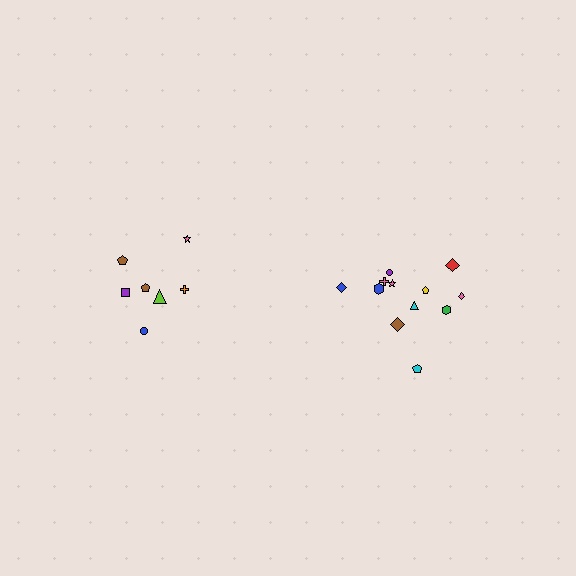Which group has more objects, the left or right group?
The right group.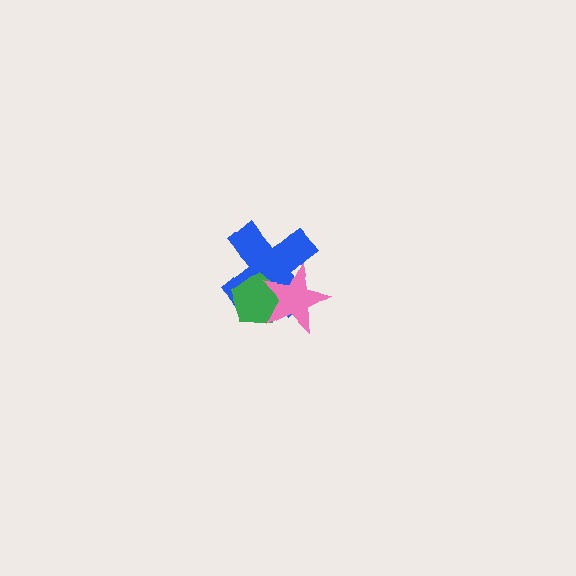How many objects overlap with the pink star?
2 objects overlap with the pink star.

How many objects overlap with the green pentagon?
2 objects overlap with the green pentagon.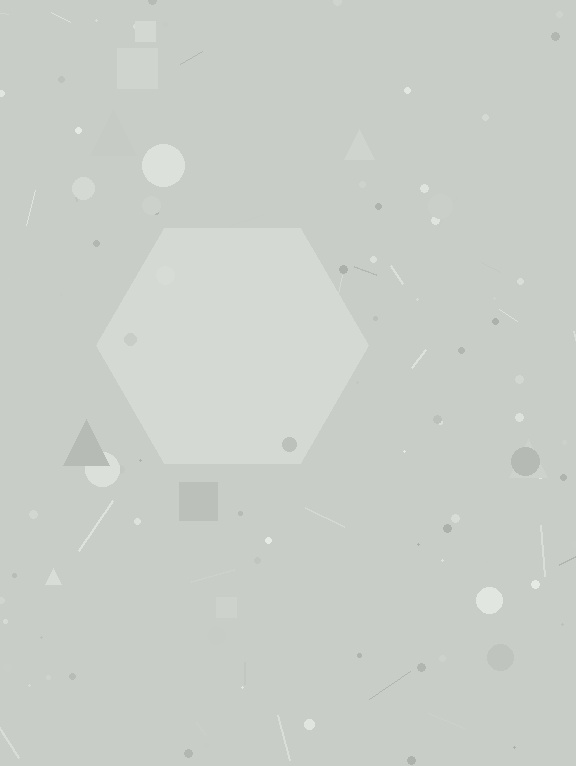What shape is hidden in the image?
A hexagon is hidden in the image.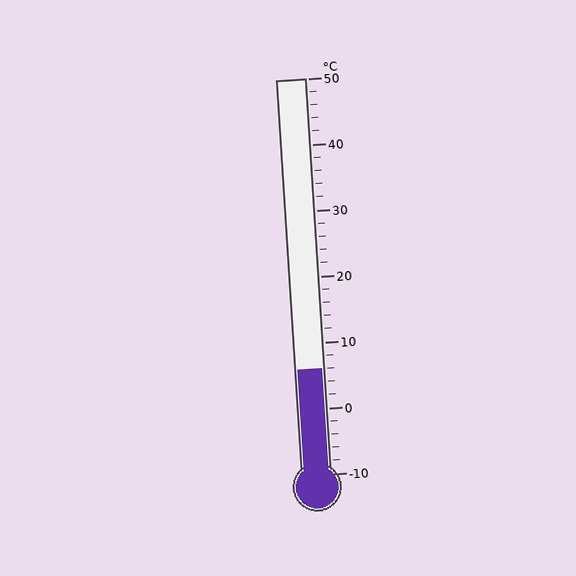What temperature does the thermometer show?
The thermometer shows approximately 6°C.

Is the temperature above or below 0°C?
The temperature is above 0°C.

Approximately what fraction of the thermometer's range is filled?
The thermometer is filled to approximately 25% of its range.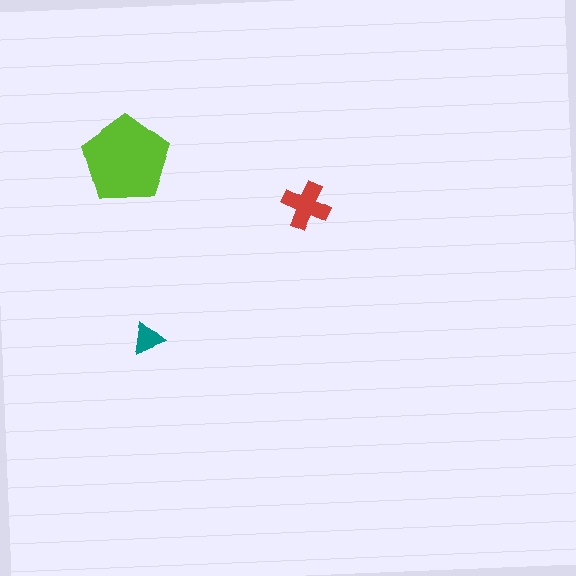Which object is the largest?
The lime pentagon.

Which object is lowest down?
The teal triangle is bottommost.